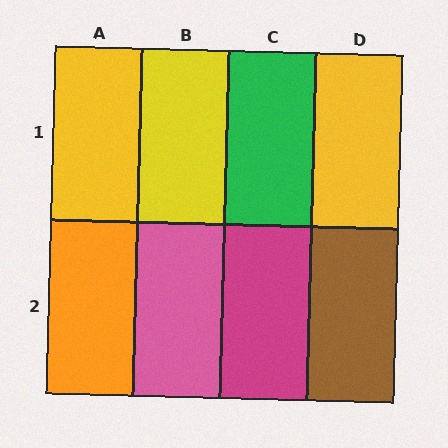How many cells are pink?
1 cell is pink.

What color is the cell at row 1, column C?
Green.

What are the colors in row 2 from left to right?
Orange, pink, magenta, brown.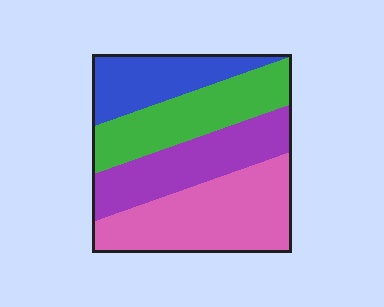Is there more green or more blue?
Green.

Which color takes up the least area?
Blue, at roughly 20%.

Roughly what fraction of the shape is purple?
Purple takes up about one quarter (1/4) of the shape.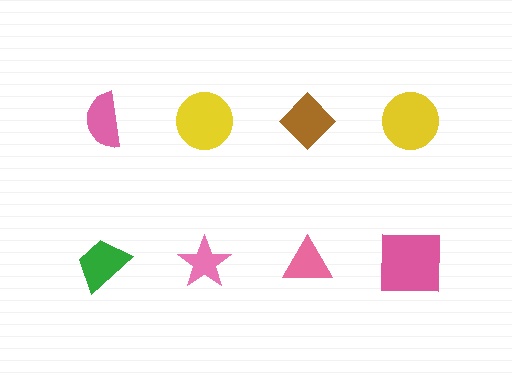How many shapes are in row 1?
4 shapes.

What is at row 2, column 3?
A pink triangle.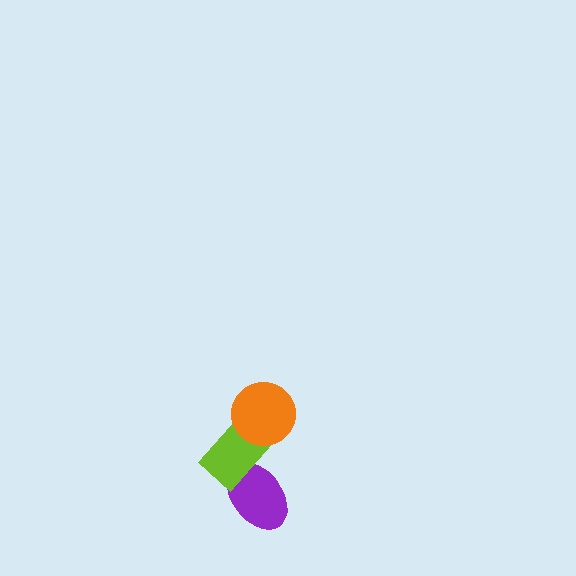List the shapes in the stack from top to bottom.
From top to bottom: the orange circle, the lime rectangle, the purple ellipse.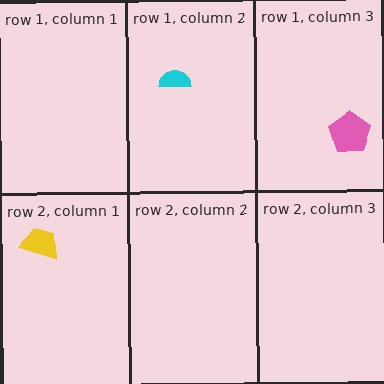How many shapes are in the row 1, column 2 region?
1.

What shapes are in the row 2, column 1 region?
The yellow trapezoid.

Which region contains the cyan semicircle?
The row 1, column 2 region.